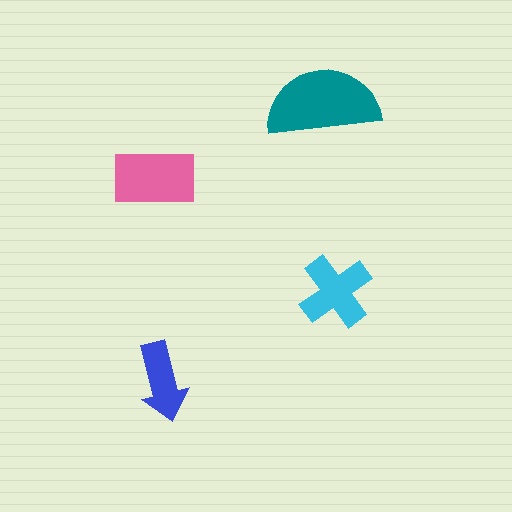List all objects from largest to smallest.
The teal semicircle, the pink rectangle, the cyan cross, the blue arrow.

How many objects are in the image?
There are 4 objects in the image.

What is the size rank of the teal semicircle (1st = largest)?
1st.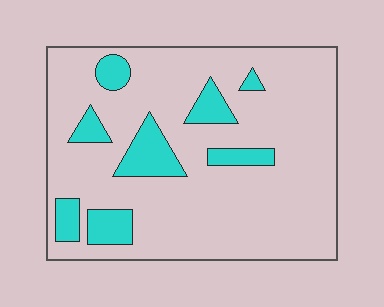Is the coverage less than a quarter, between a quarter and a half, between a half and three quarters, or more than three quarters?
Less than a quarter.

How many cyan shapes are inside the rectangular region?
8.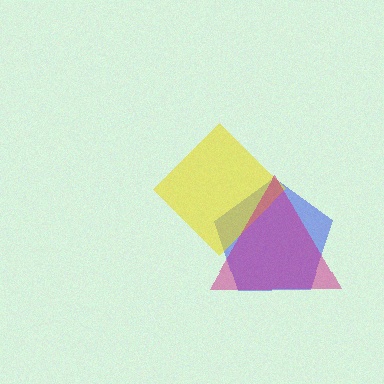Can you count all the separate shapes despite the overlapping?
Yes, there are 3 separate shapes.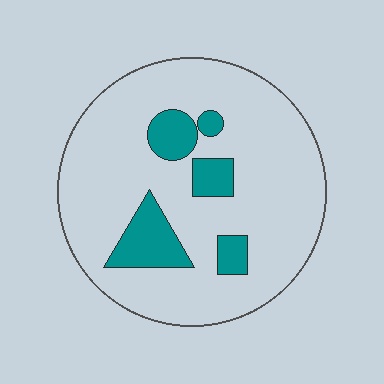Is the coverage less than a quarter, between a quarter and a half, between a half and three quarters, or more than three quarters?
Less than a quarter.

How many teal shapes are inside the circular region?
5.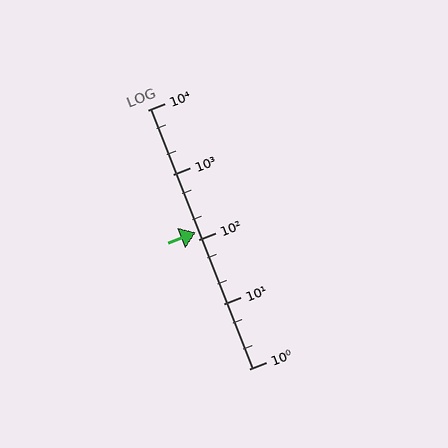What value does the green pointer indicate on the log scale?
The pointer indicates approximately 130.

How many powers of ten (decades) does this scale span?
The scale spans 4 decades, from 1 to 10000.